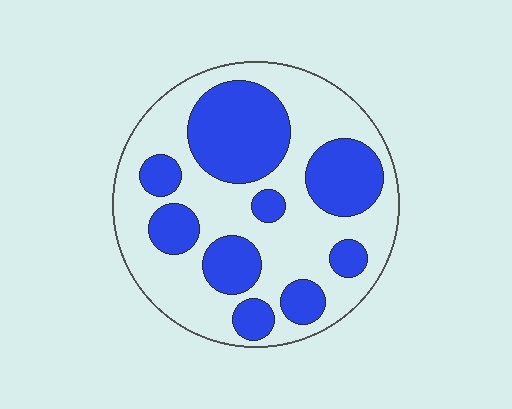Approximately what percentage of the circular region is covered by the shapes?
Approximately 40%.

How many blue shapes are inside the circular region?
9.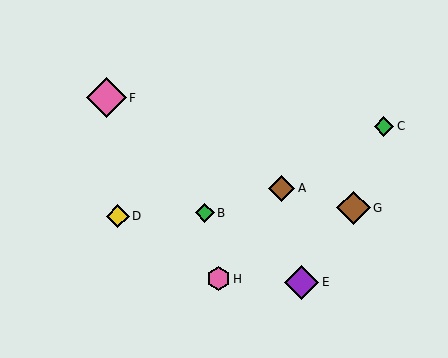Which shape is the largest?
The pink diamond (labeled F) is the largest.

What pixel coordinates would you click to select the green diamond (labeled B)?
Click at (205, 213) to select the green diamond B.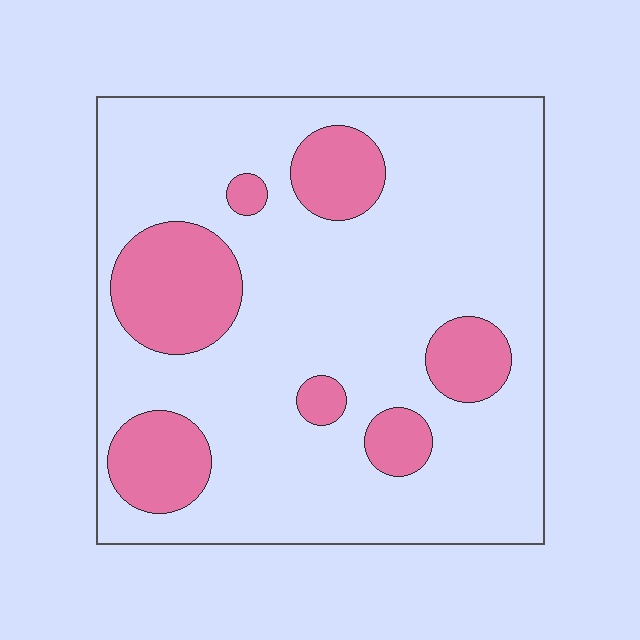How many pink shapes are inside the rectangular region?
7.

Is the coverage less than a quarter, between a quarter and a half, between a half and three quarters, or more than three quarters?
Less than a quarter.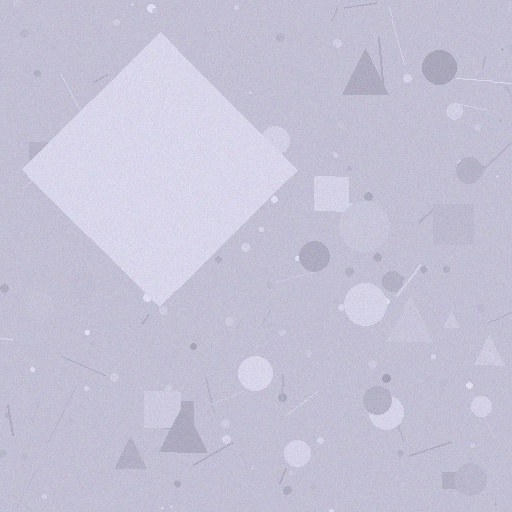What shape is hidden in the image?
A diamond is hidden in the image.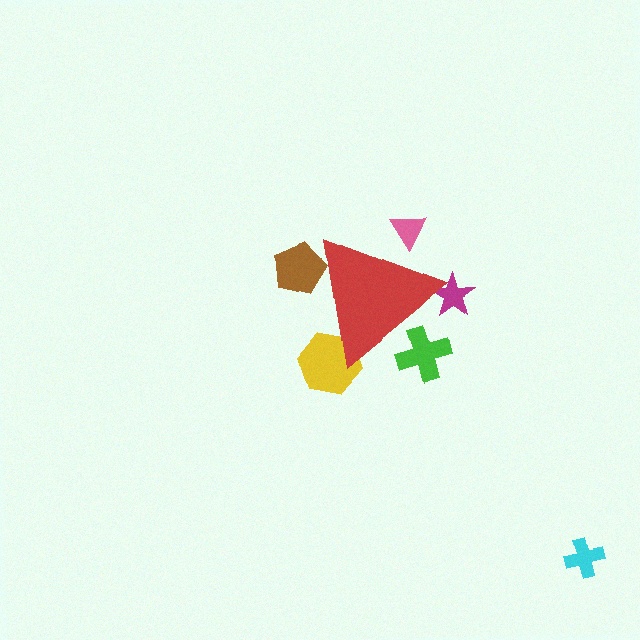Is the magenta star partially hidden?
Yes, the magenta star is partially hidden behind the red triangle.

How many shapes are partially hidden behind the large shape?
5 shapes are partially hidden.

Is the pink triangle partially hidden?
Yes, the pink triangle is partially hidden behind the red triangle.